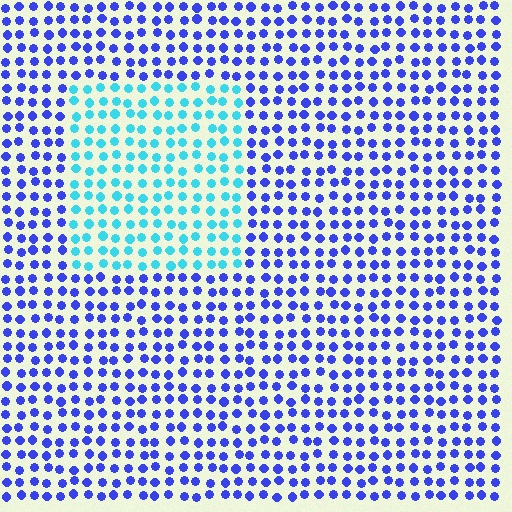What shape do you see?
I see a rectangle.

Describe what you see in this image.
The image is filled with small blue elements in a uniform arrangement. A rectangle-shaped region is visible where the elements are tinted to a slightly different hue, forming a subtle color boundary.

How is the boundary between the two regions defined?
The boundary is defined purely by a slight shift in hue (about 51 degrees). Spacing, size, and orientation are identical on both sides.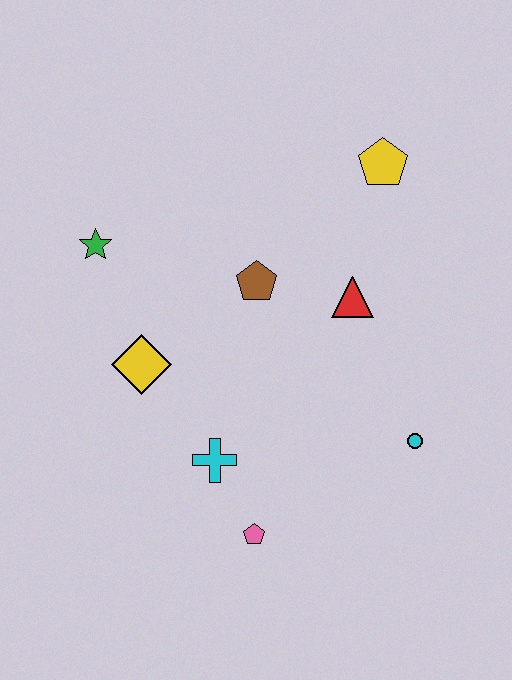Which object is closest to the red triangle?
The brown pentagon is closest to the red triangle.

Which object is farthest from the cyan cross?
The yellow pentagon is farthest from the cyan cross.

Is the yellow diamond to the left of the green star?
No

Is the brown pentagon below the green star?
Yes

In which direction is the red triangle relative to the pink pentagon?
The red triangle is above the pink pentagon.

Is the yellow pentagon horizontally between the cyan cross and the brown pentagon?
No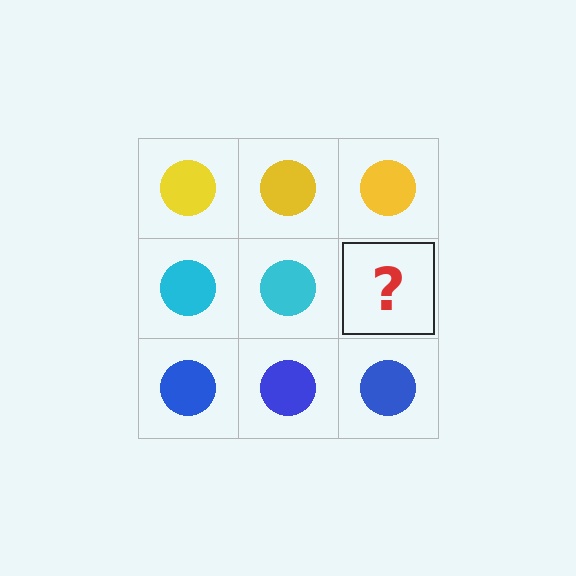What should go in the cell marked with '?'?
The missing cell should contain a cyan circle.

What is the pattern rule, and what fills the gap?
The rule is that each row has a consistent color. The gap should be filled with a cyan circle.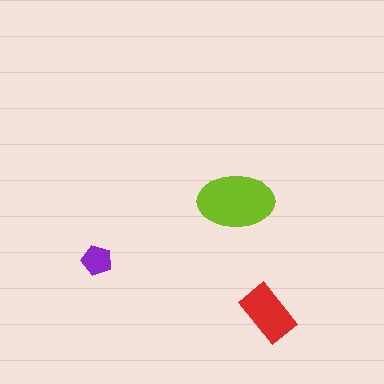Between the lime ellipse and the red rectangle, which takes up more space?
The lime ellipse.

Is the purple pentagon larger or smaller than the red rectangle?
Smaller.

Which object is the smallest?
The purple pentagon.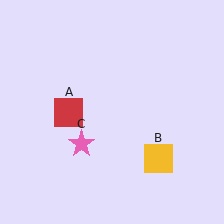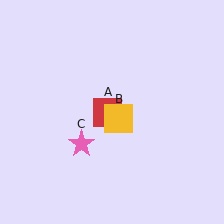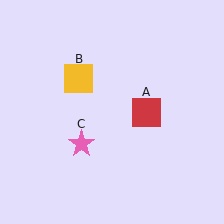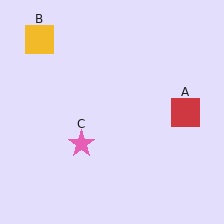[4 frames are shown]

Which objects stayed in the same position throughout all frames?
Pink star (object C) remained stationary.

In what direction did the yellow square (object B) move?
The yellow square (object B) moved up and to the left.